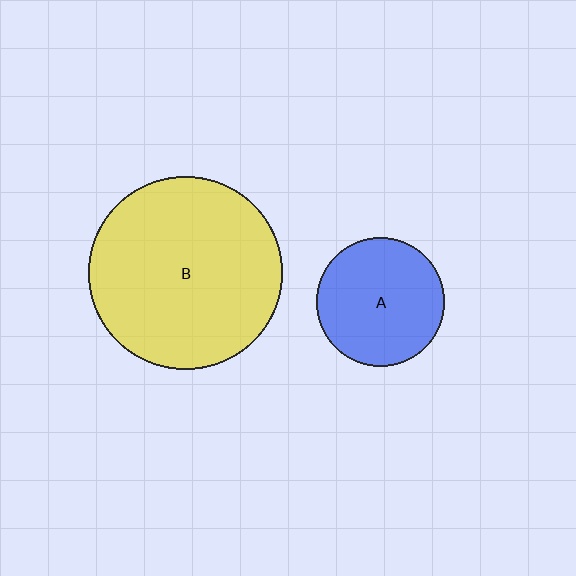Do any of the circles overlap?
No, none of the circles overlap.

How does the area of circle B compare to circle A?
Approximately 2.3 times.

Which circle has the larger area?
Circle B (yellow).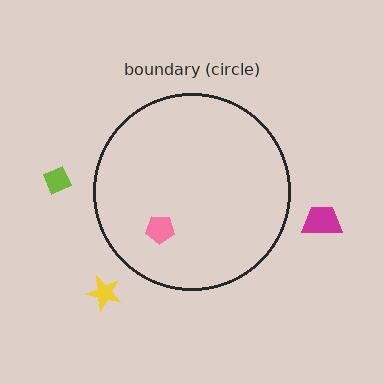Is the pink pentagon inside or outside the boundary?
Inside.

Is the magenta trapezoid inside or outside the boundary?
Outside.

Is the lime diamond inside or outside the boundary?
Outside.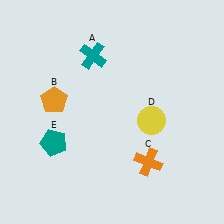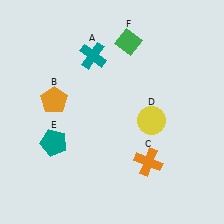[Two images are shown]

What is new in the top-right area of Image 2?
A green diamond (F) was added in the top-right area of Image 2.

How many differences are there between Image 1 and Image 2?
There is 1 difference between the two images.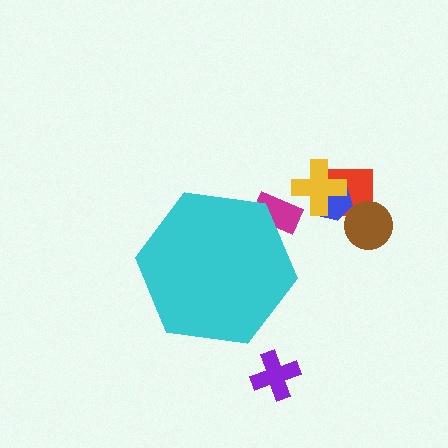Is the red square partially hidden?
No, the red square is fully visible.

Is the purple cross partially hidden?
No, the purple cross is fully visible.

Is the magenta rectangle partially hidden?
Yes, the magenta rectangle is partially hidden behind the cyan hexagon.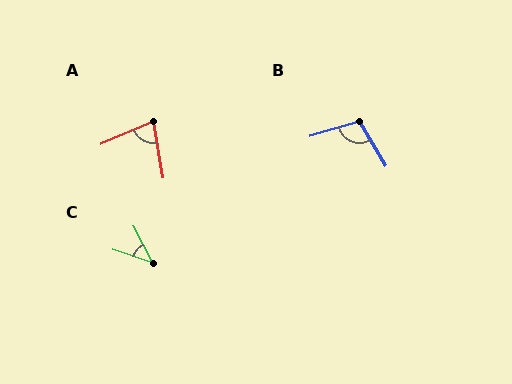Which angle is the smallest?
C, at approximately 43 degrees.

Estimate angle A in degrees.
Approximately 76 degrees.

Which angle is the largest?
B, at approximately 104 degrees.